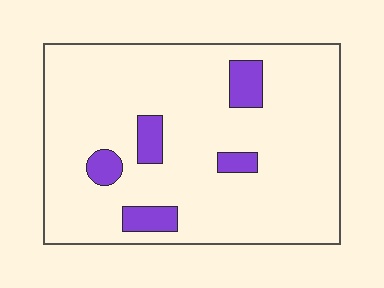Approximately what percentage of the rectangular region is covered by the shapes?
Approximately 10%.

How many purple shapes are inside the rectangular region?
5.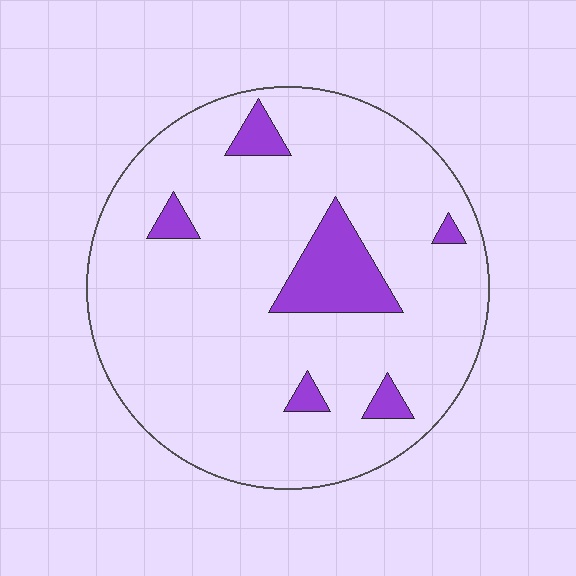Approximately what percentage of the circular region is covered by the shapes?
Approximately 10%.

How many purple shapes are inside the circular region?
6.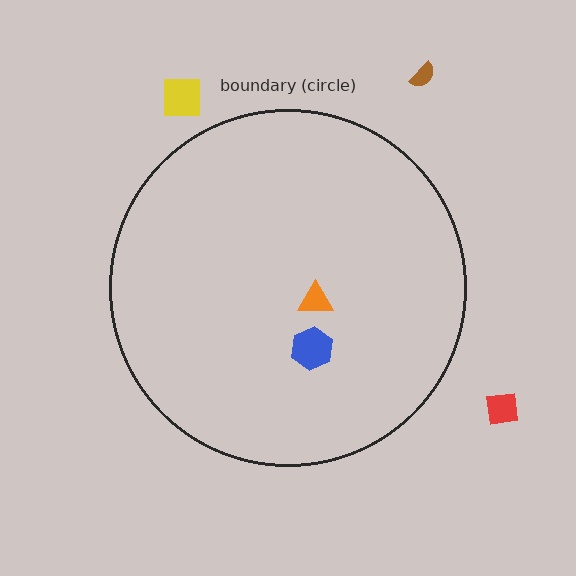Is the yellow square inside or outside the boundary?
Outside.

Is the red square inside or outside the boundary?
Outside.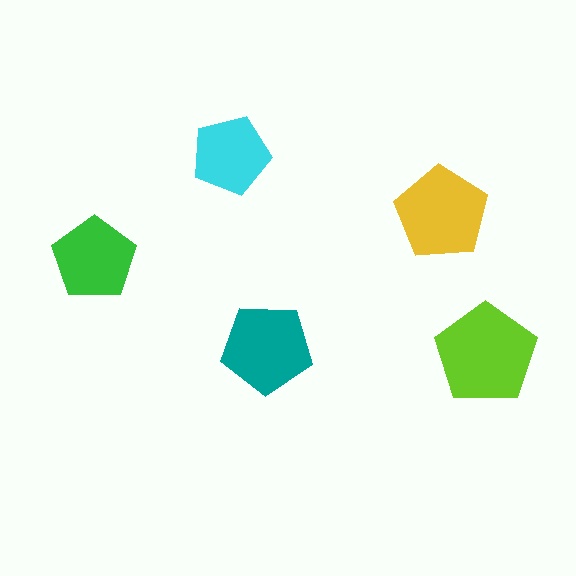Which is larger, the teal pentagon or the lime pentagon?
The lime one.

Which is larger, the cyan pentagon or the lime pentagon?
The lime one.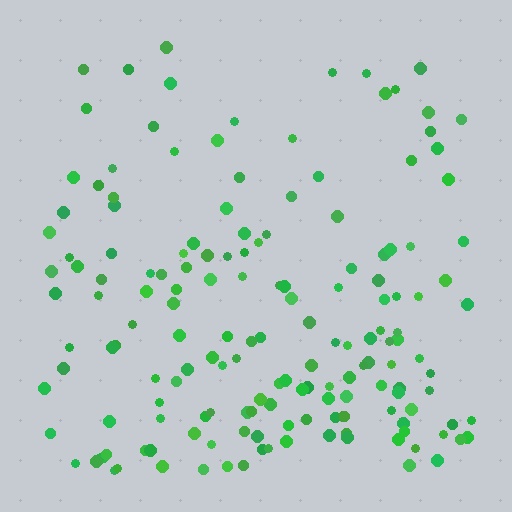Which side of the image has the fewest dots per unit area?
The top.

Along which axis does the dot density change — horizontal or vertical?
Vertical.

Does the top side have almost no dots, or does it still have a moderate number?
Still a moderate number, just noticeably fewer than the bottom.